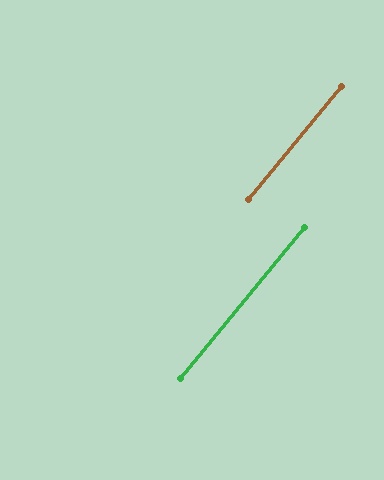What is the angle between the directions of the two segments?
Approximately 0 degrees.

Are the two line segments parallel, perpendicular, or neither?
Parallel — their directions differ by only 0.2°.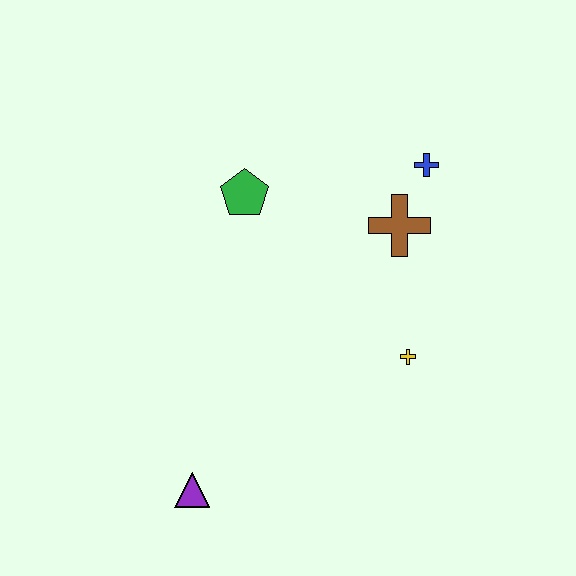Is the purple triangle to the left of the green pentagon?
Yes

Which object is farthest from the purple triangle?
The blue cross is farthest from the purple triangle.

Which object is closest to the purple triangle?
The yellow cross is closest to the purple triangle.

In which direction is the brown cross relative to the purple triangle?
The brown cross is above the purple triangle.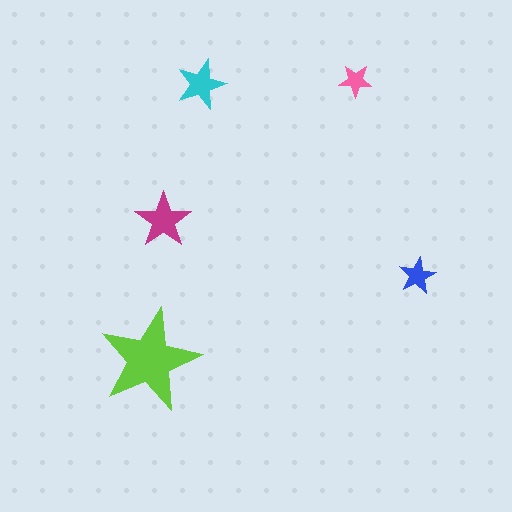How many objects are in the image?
There are 5 objects in the image.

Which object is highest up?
The pink star is topmost.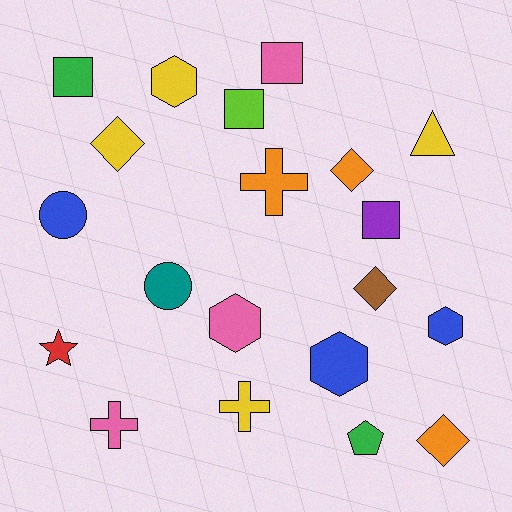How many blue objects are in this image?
There are 3 blue objects.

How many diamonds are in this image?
There are 4 diamonds.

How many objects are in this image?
There are 20 objects.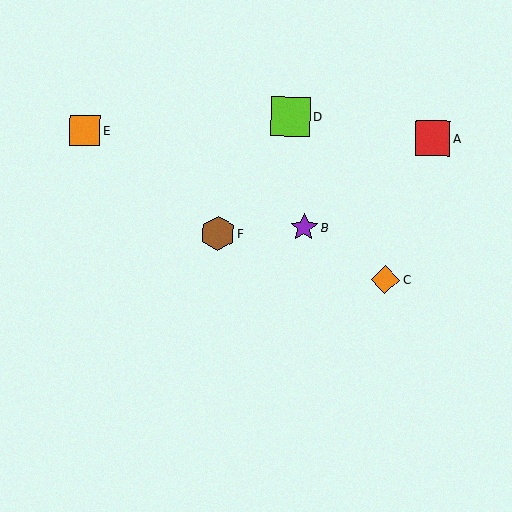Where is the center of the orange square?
The center of the orange square is at (85, 130).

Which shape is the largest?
The lime square (labeled D) is the largest.